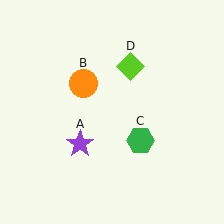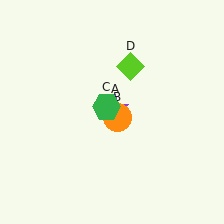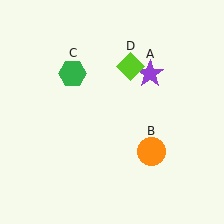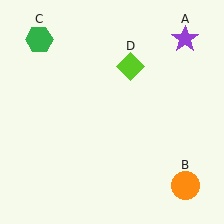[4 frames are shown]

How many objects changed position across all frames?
3 objects changed position: purple star (object A), orange circle (object B), green hexagon (object C).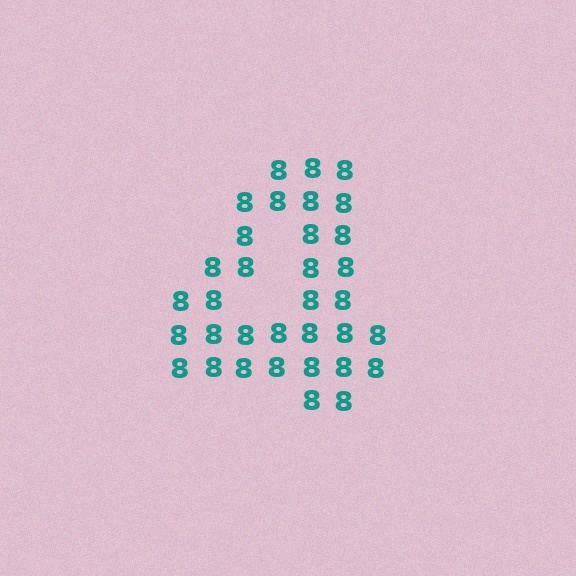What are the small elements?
The small elements are digit 8's.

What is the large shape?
The large shape is the digit 4.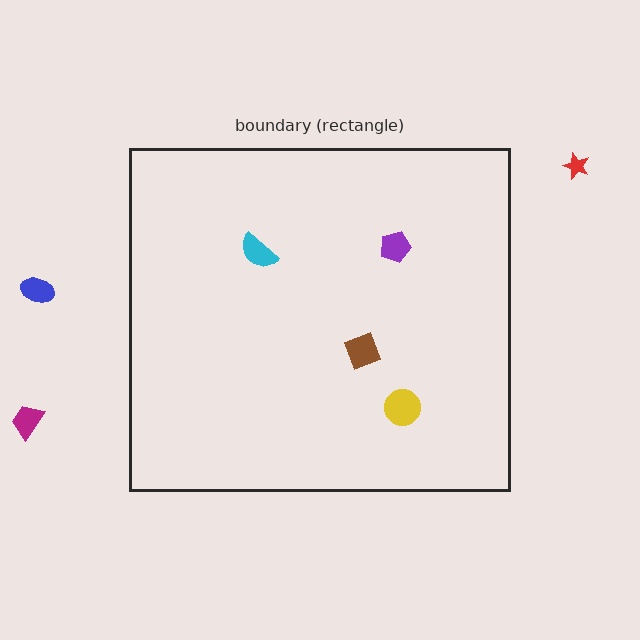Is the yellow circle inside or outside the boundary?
Inside.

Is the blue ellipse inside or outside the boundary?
Outside.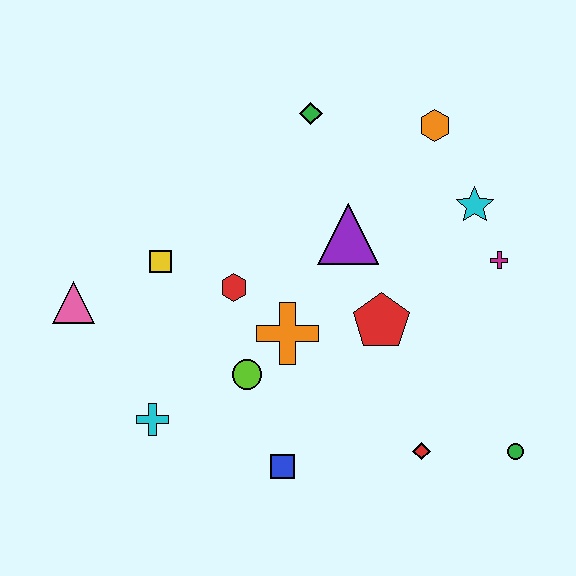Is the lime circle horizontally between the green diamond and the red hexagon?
Yes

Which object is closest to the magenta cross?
The cyan star is closest to the magenta cross.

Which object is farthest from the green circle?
The pink triangle is farthest from the green circle.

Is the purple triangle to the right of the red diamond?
No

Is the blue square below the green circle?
Yes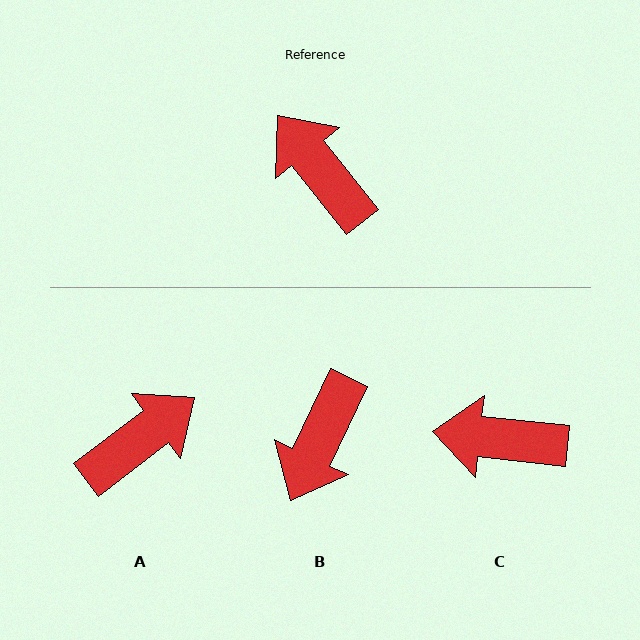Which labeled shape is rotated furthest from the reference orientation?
B, about 116 degrees away.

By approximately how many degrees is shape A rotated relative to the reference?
Approximately 91 degrees clockwise.